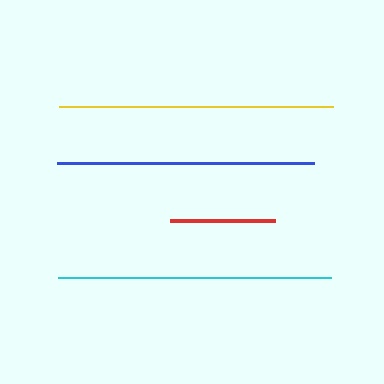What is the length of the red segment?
The red segment is approximately 106 pixels long.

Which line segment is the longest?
The yellow line is the longest at approximately 274 pixels.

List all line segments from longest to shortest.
From longest to shortest: yellow, cyan, blue, red.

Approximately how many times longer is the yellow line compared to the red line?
The yellow line is approximately 2.6 times the length of the red line.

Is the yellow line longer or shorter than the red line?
The yellow line is longer than the red line.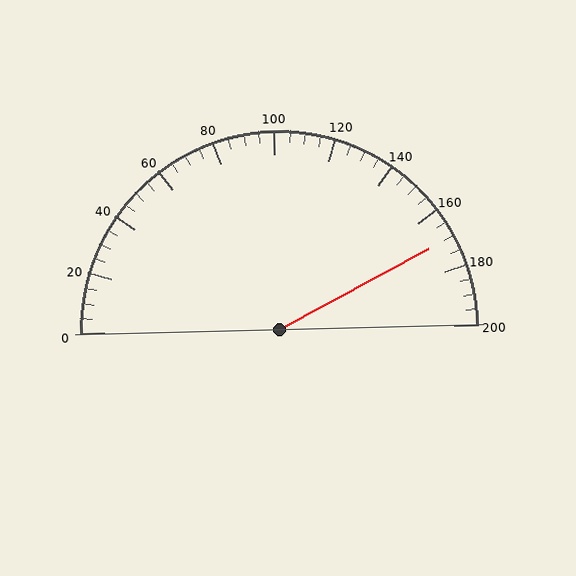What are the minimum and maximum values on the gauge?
The gauge ranges from 0 to 200.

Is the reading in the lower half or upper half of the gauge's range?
The reading is in the upper half of the range (0 to 200).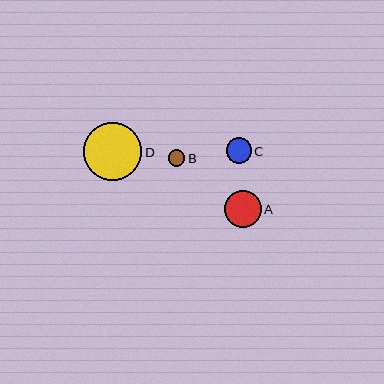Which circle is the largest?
Circle D is the largest with a size of approximately 58 pixels.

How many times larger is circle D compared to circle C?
Circle D is approximately 2.3 times the size of circle C.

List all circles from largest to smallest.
From largest to smallest: D, A, C, B.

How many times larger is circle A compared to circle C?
Circle A is approximately 1.5 times the size of circle C.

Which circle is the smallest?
Circle B is the smallest with a size of approximately 16 pixels.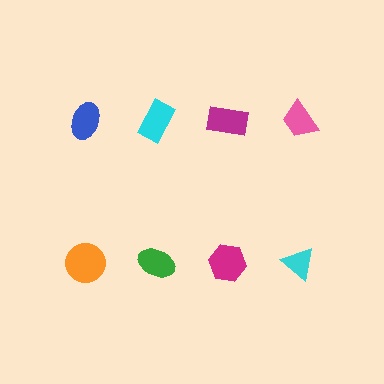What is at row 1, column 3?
A magenta rectangle.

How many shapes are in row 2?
4 shapes.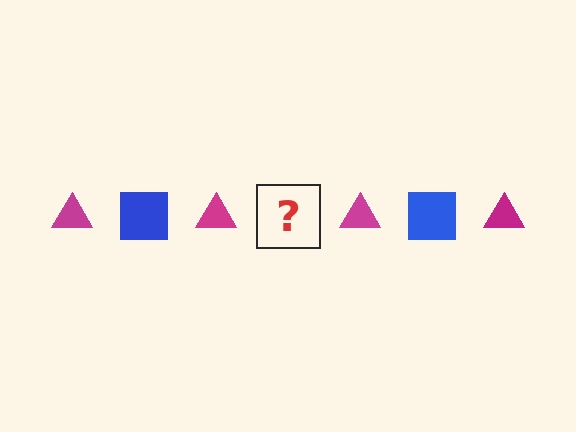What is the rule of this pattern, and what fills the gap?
The rule is that the pattern alternates between magenta triangle and blue square. The gap should be filled with a blue square.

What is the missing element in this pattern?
The missing element is a blue square.